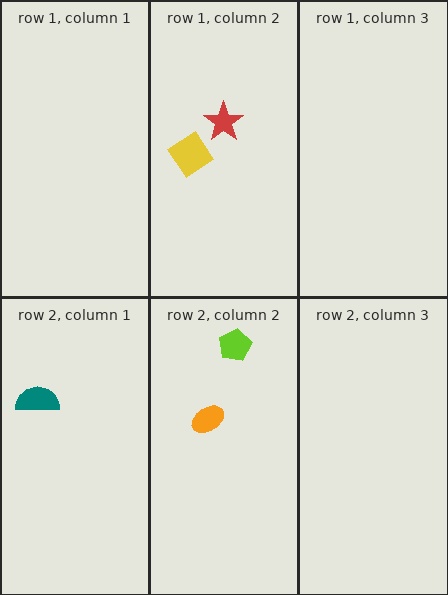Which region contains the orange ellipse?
The row 2, column 2 region.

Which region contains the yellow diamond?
The row 1, column 2 region.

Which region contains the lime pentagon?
The row 2, column 2 region.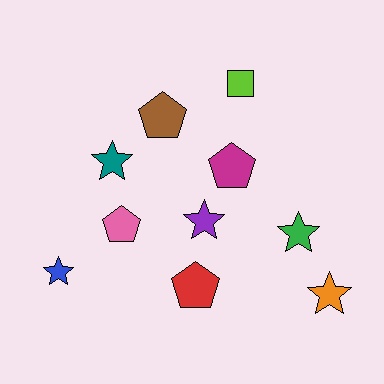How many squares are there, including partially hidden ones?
There is 1 square.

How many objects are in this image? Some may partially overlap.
There are 10 objects.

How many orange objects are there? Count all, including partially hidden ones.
There is 1 orange object.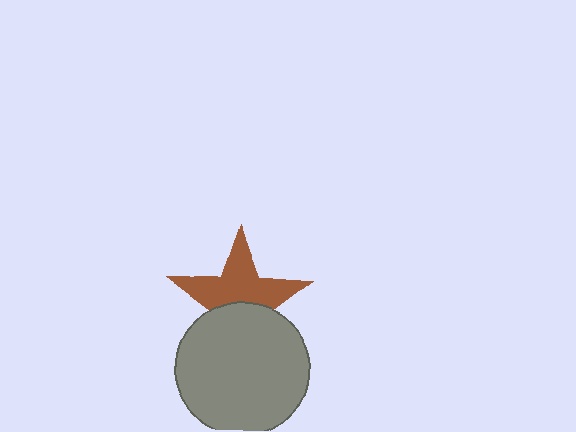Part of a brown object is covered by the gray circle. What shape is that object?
It is a star.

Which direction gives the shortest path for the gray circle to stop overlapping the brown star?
Moving down gives the shortest separation.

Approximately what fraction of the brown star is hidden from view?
Roughly 42% of the brown star is hidden behind the gray circle.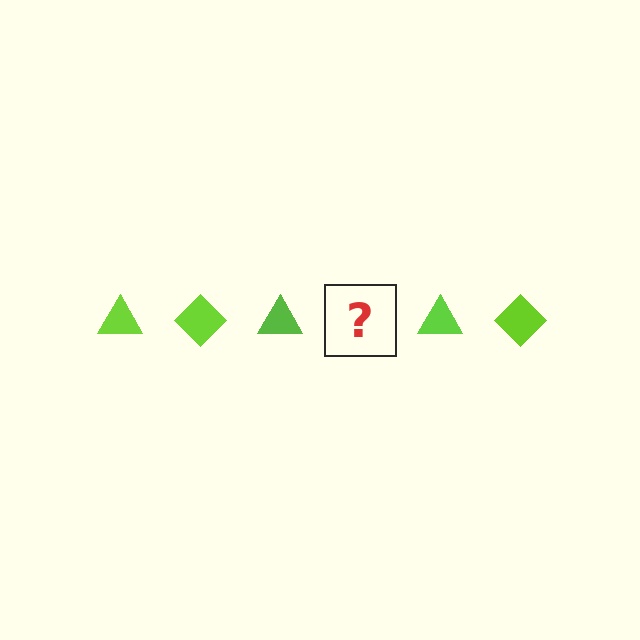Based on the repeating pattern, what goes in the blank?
The blank should be a lime diamond.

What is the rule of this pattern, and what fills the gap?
The rule is that the pattern cycles through triangle, diamond shapes in lime. The gap should be filled with a lime diamond.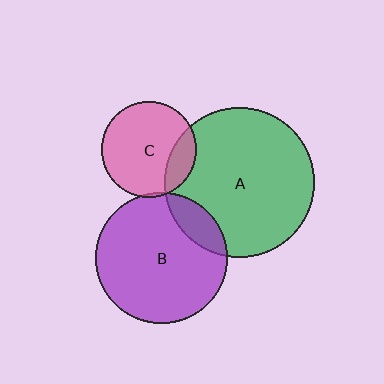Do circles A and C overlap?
Yes.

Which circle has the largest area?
Circle A (green).